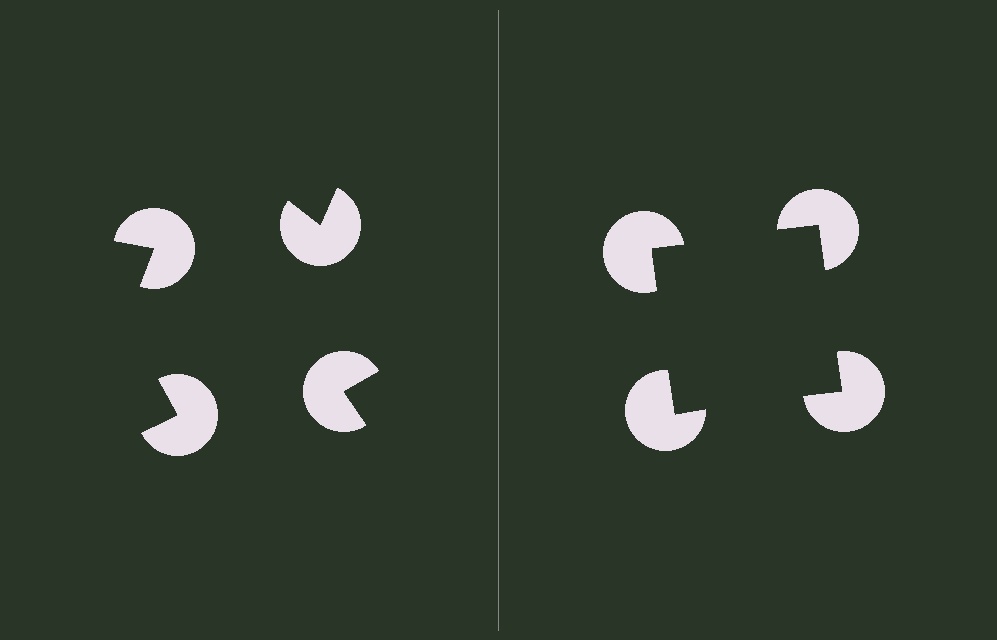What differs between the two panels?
The pac-man discs are positioned identically on both sides; only the wedge orientations differ. On the right they align to a square; on the left they are misaligned.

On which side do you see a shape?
An illusory square appears on the right side. On the left side the wedge cuts are rotated, so no coherent shape forms.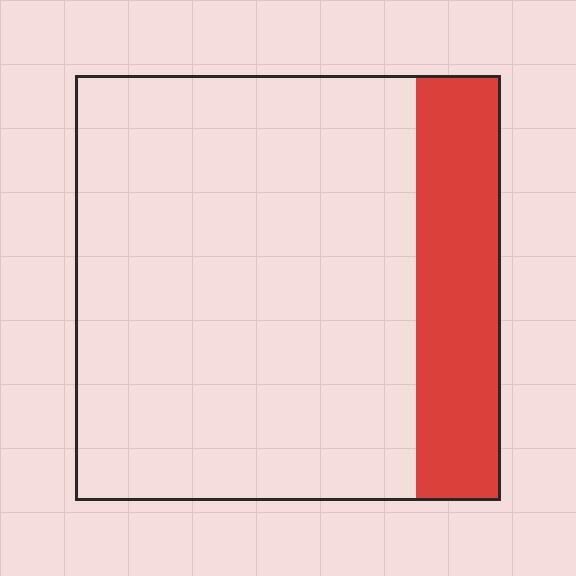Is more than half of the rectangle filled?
No.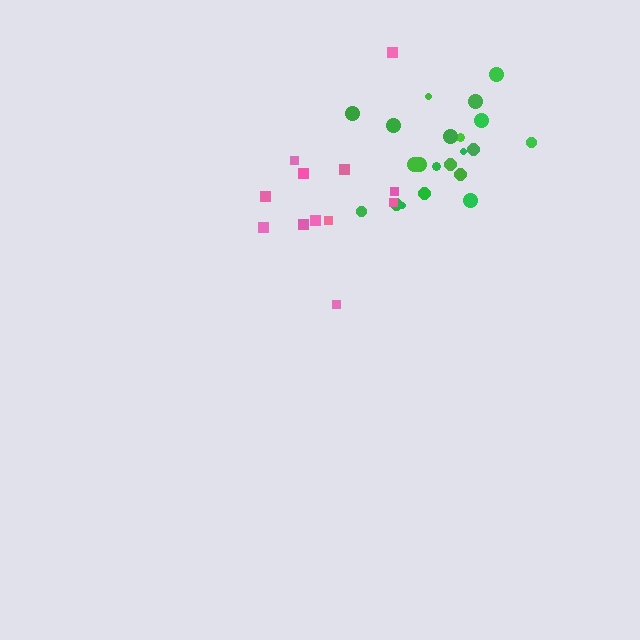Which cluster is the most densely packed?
Green.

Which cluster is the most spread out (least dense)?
Pink.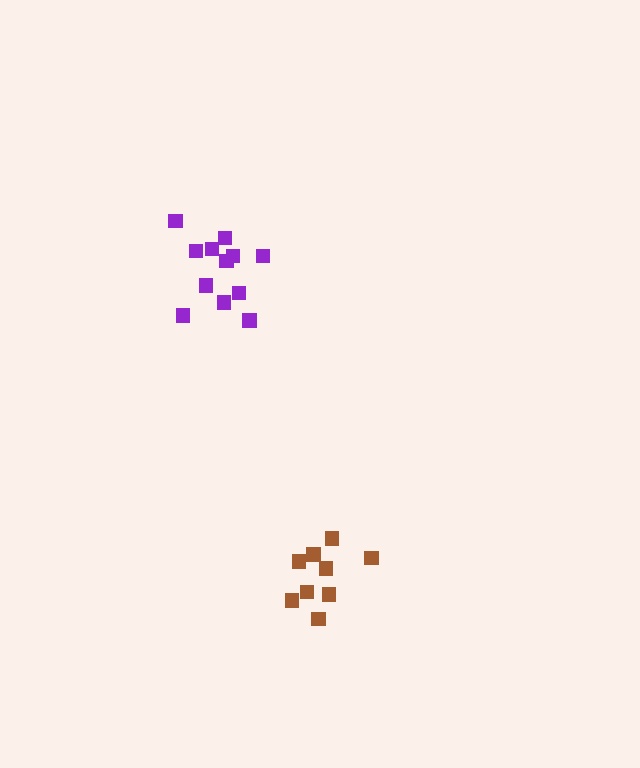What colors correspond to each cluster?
The clusters are colored: purple, brown.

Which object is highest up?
The purple cluster is topmost.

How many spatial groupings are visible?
There are 2 spatial groupings.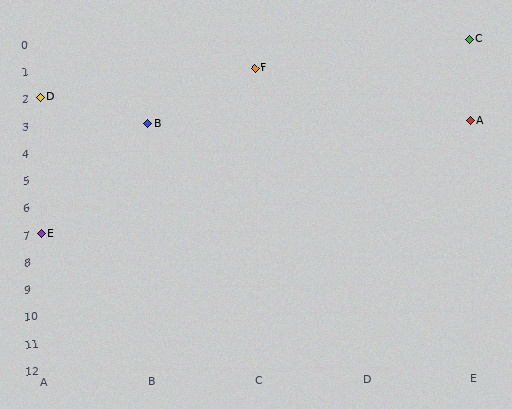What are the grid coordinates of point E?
Point E is at grid coordinates (A, 7).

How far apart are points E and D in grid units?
Points E and D are 5 rows apart.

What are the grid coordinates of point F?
Point F is at grid coordinates (C, 1).